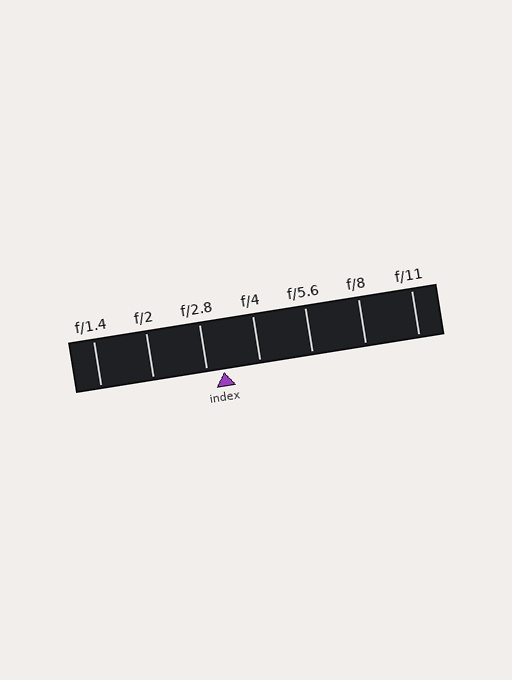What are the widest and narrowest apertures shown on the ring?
The widest aperture shown is f/1.4 and the narrowest is f/11.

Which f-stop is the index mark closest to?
The index mark is closest to f/2.8.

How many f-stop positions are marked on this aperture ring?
There are 7 f-stop positions marked.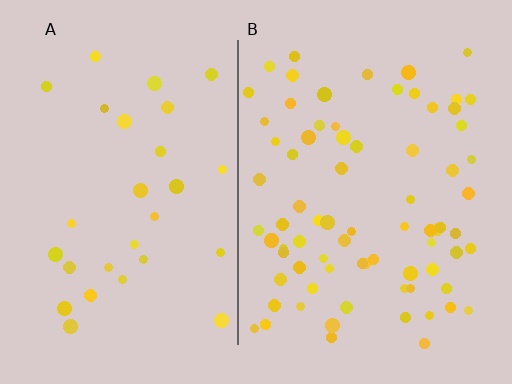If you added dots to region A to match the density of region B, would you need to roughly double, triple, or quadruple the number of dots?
Approximately triple.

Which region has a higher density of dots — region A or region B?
B (the right).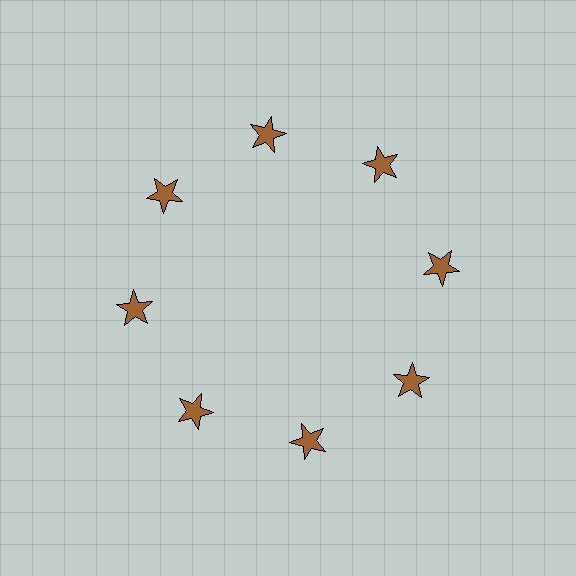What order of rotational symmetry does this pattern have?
This pattern has 8-fold rotational symmetry.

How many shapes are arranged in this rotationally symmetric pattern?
There are 8 shapes, arranged in 8 groups of 1.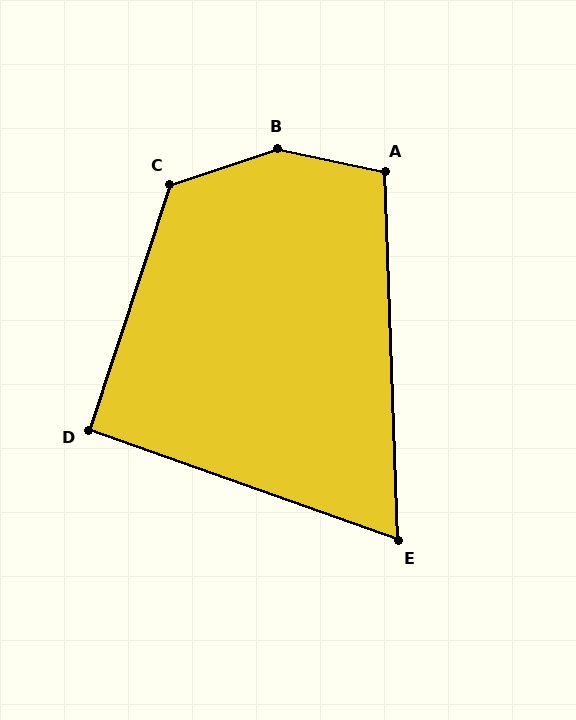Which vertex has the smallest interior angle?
E, at approximately 68 degrees.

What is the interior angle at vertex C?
Approximately 127 degrees (obtuse).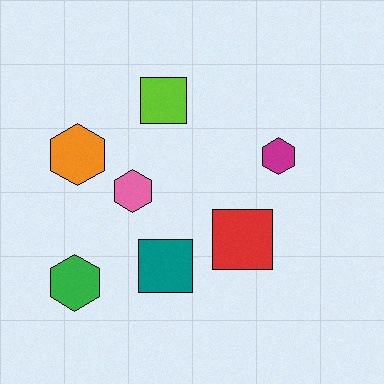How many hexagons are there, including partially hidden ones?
There are 4 hexagons.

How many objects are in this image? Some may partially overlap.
There are 7 objects.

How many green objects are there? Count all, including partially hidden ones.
There is 1 green object.